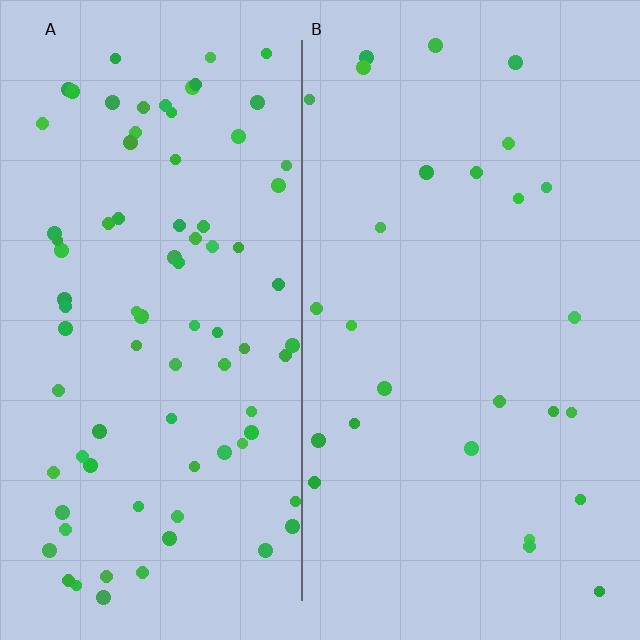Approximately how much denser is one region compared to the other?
Approximately 3.1× — region A over region B.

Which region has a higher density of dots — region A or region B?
A (the left).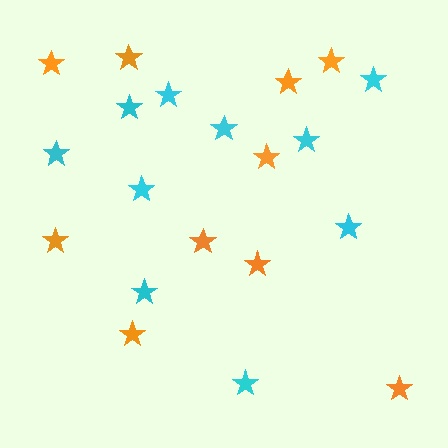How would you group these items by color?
There are 2 groups: one group of cyan stars (10) and one group of orange stars (10).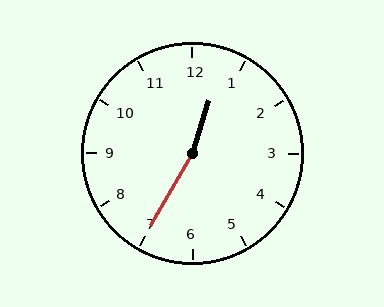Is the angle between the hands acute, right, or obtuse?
It is obtuse.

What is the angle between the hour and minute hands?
Approximately 168 degrees.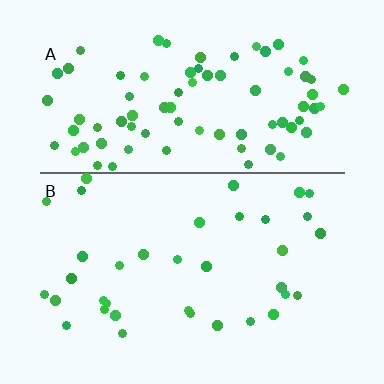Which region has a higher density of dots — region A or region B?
A (the top).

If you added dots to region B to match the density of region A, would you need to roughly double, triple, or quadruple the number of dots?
Approximately double.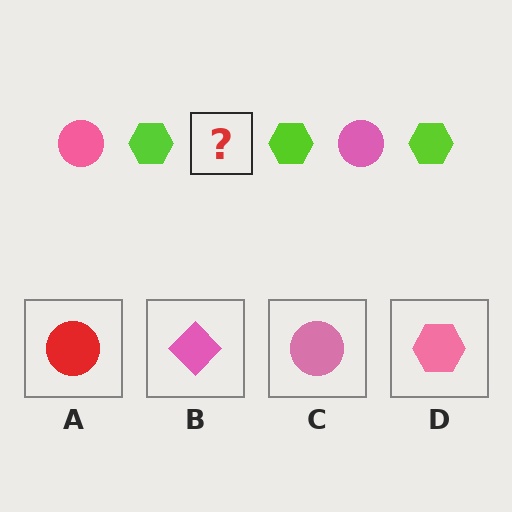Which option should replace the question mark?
Option C.